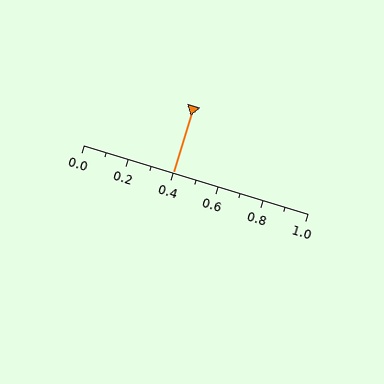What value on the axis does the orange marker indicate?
The marker indicates approximately 0.4.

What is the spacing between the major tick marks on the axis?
The major ticks are spaced 0.2 apart.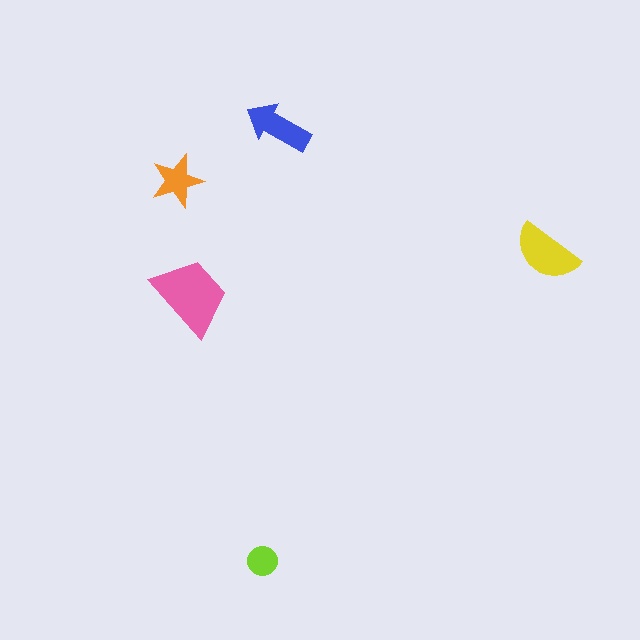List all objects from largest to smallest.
The pink trapezoid, the yellow semicircle, the blue arrow, the orange star, the lime circle.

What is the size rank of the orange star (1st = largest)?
4th.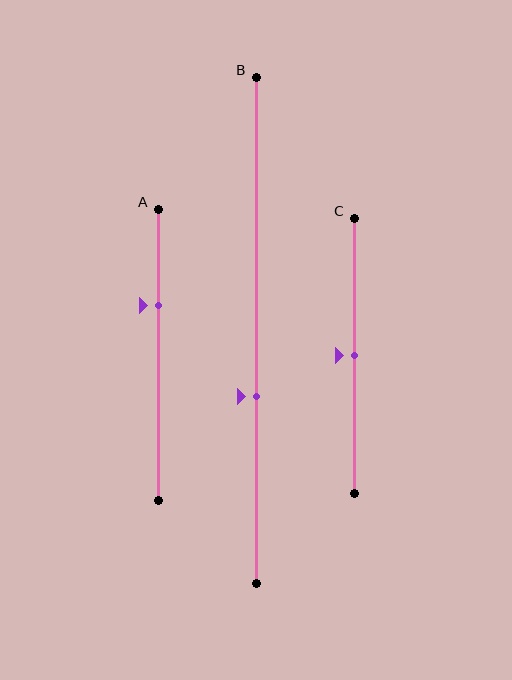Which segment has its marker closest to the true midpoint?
Segment C has its marker closest to the true midpoint.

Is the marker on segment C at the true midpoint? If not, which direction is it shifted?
Yes, the marker on segment C is at the true midpoint.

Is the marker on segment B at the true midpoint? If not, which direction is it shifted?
No, the marker on segment B is shifted downward by about 13% of the segment length.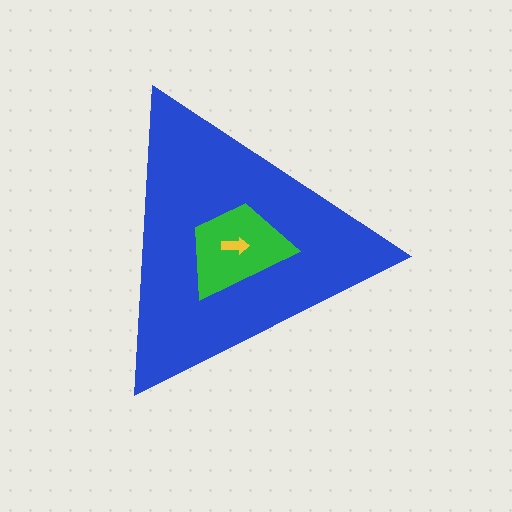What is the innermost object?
The yellow arrow.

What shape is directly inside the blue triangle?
The green trapezoid.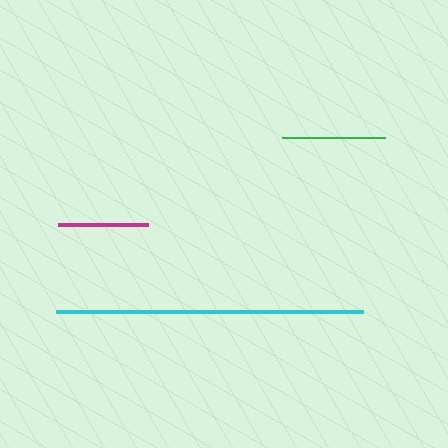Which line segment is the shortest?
The magenta line is the shortest at approximately 90 pixels.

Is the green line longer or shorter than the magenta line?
The green line is longer than the magenta line.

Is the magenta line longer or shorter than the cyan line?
The cyan line is longer than the magenta line.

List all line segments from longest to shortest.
From longest to shortest: cyan, green, magenta.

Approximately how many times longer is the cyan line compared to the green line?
The cyan line is approximately 3.0 times the length of the green line.